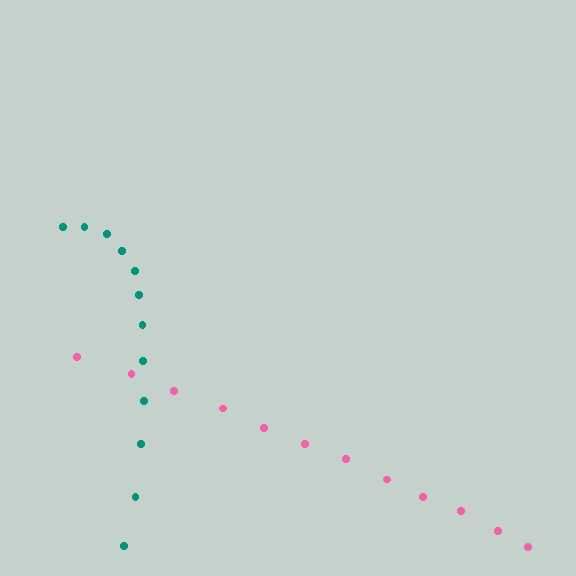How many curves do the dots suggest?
There are 2 distinct paths.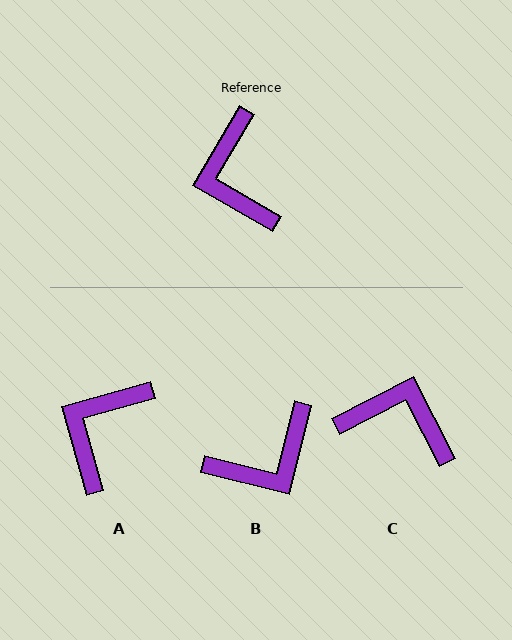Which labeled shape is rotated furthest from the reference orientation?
C, about 122 degrees away.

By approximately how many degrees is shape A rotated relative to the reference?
Approximately 44 degrees clockwise.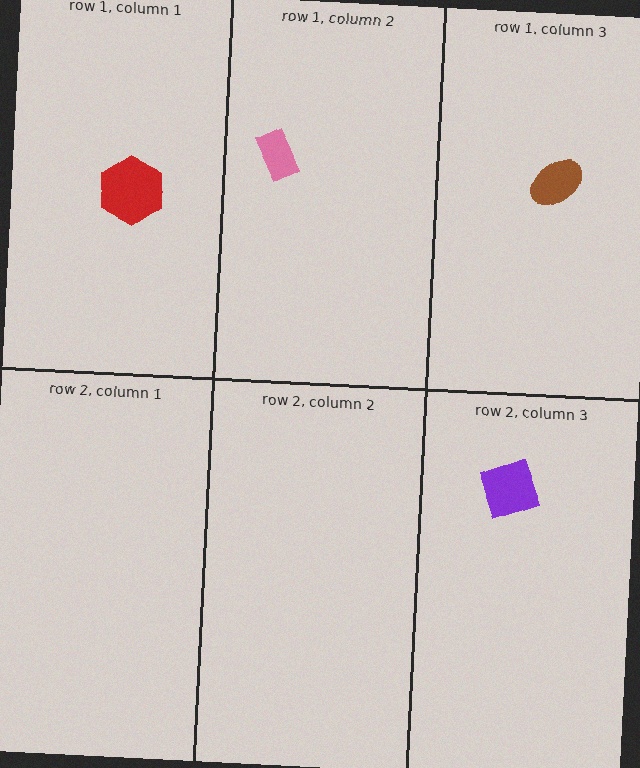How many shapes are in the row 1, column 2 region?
1.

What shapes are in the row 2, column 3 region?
The purple square.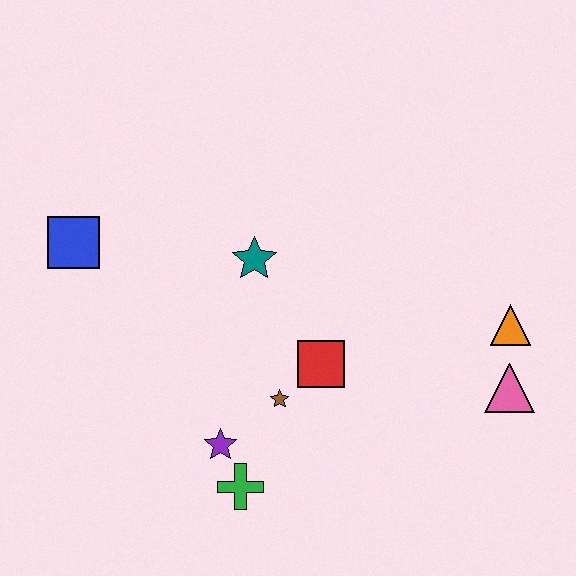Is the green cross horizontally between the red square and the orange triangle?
No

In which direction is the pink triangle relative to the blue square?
The pink triangle is to the right of the blue square.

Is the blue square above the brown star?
Yes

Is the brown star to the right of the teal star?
Yes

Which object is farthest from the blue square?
The pink triangle is farthest from the blue square.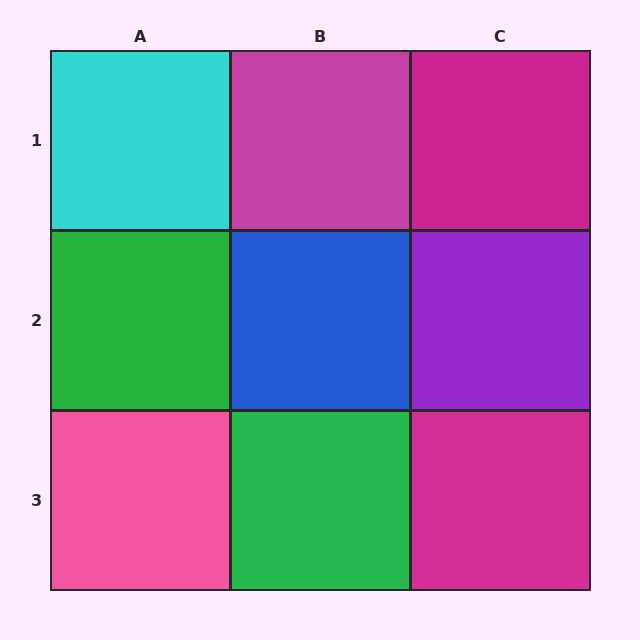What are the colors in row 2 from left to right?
Green, blue, purple.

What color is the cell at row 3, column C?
Magenta.